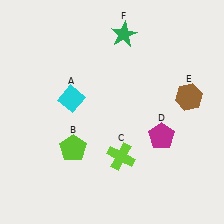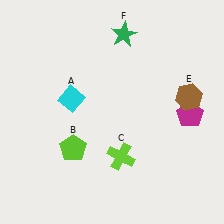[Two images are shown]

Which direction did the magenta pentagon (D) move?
The magenta pentagon (D) moved right.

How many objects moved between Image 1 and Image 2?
1 object moved between the two images.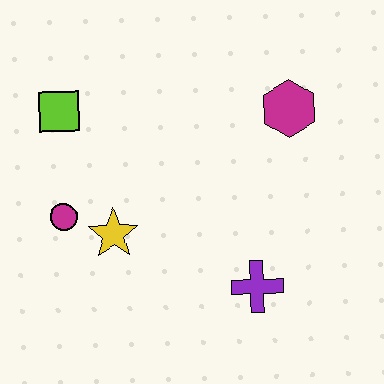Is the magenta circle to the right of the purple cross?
No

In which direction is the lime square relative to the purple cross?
The lime square is to the left of the purple cross.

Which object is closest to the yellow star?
The magenta circle is closest to the yellow star.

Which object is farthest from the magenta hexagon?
The magenta circle is farthest from the magenta hexagon.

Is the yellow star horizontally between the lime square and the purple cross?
Yes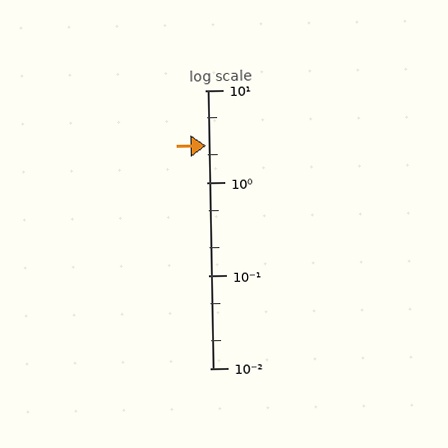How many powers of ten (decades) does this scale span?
The scale spans 3 decades, from 0.01 to 10.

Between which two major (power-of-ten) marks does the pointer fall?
The pointer is between 1 and 10.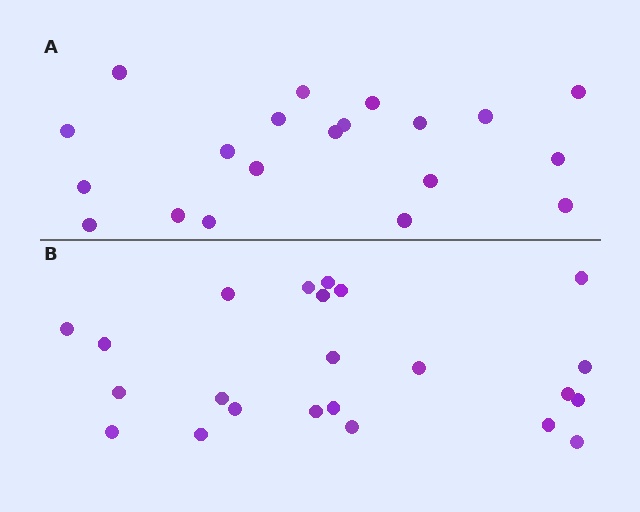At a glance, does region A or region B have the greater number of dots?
Region B (the bottom region) has more dots.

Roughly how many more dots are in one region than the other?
Region B has just a few more — roughly 2 or 3 more dots than region A.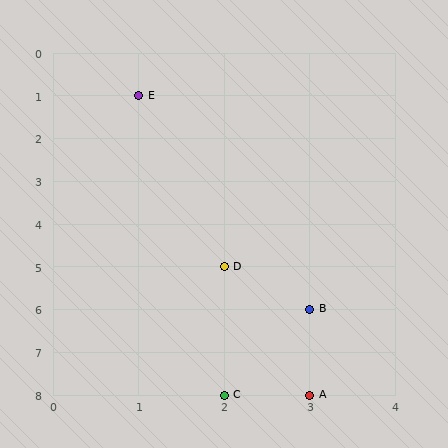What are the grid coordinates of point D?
Point D is at grid coordinates (2, 5).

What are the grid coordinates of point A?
Point A is at grid coordinates (3, 8).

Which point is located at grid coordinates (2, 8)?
Point C is at (2, 8).